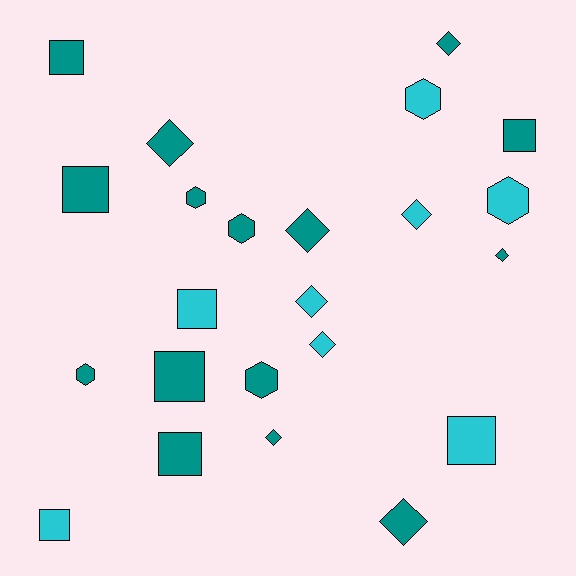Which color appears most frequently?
Teal, with 15 objects.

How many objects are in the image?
There are 23 objects.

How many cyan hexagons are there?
There are 2 cyan hexagons.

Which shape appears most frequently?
Diamond, with 9 objects.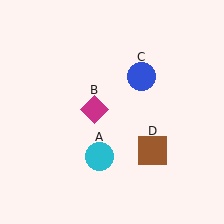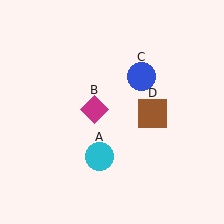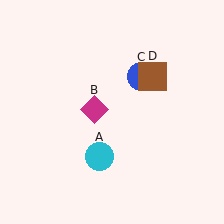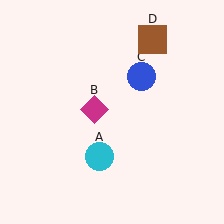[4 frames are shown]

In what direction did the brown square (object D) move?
The brown square (object D) moved up.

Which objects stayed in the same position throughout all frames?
Cyan circle (object A) and magenta diamond (object B) and blue circle (object C) remained stationary.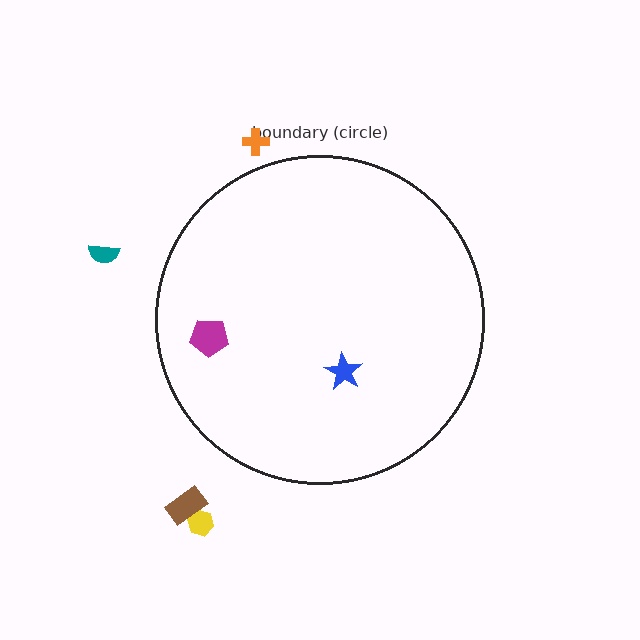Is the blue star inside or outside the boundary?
Inside.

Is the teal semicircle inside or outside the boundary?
Outside.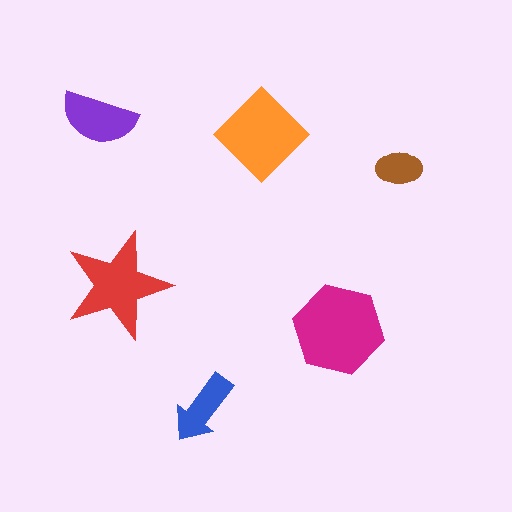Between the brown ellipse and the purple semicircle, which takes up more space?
The purple semicircle.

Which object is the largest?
The magenta hexagon.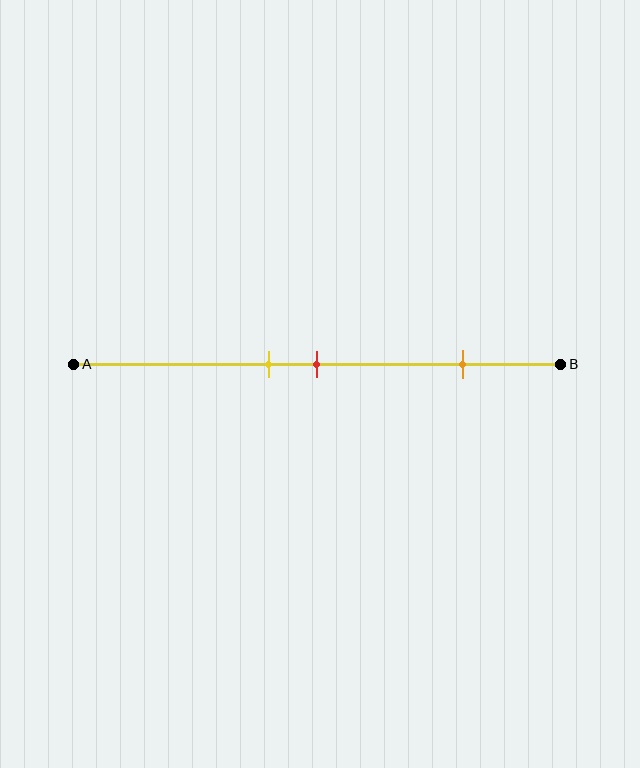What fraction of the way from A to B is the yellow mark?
The yellow mark is approximately 40% (0.4) of the way from A to B.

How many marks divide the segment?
There are 3 marks dividing the segment.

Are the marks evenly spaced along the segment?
No, the marks are not evenly spaced.